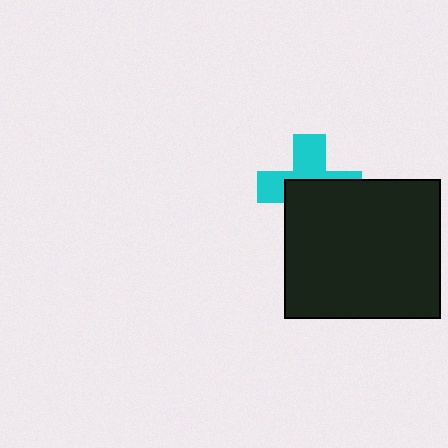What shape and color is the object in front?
The object in front is a black rectangle.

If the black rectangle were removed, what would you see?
You would see the complete cyan cross.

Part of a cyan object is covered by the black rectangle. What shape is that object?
It is a cross.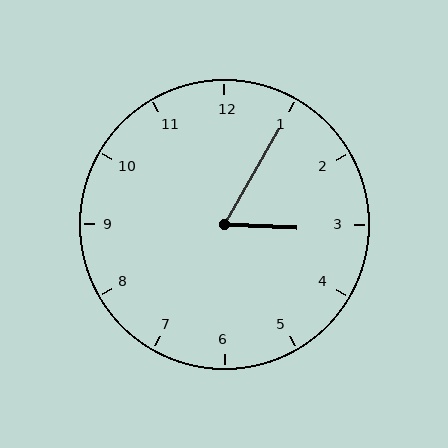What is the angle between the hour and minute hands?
Approximately 62 degrees.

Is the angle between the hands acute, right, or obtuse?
It is acute.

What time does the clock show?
3:05.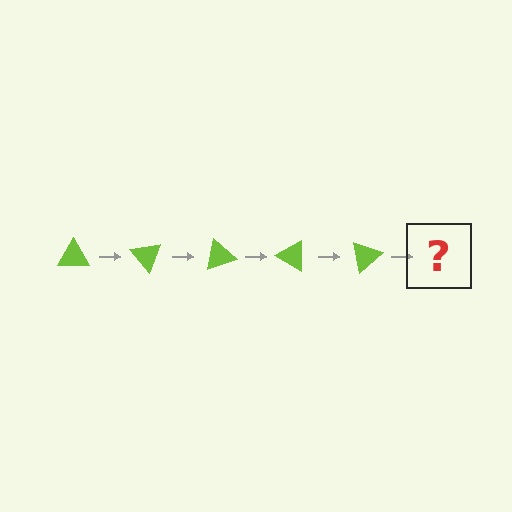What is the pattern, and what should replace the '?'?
The pattern is that the triangle rotates 50 degrees each step. The '?' should be a lime triangle rotated 250 degrees.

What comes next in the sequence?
The next element should be a lime triangle rotated 250 degrees.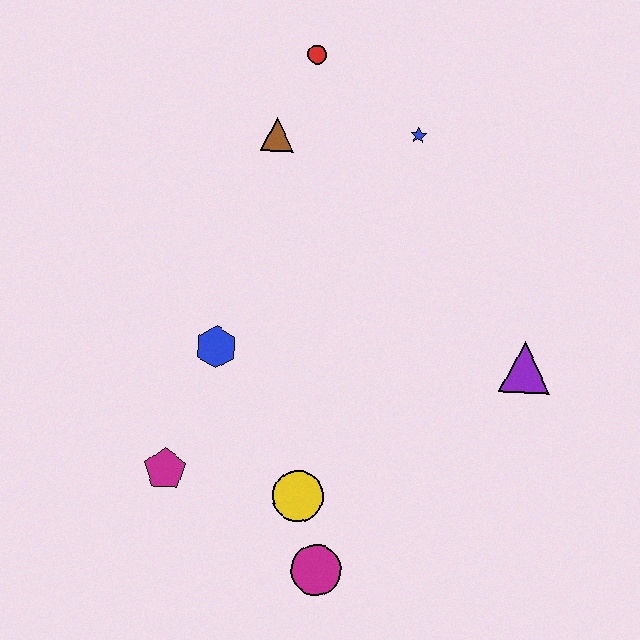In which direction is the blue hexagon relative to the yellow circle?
The blue hexagon is above the yellow circle.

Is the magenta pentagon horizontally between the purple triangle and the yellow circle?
No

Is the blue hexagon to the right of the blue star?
No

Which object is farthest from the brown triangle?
The magenta circle is farthest from the brown triangle.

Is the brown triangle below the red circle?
Yes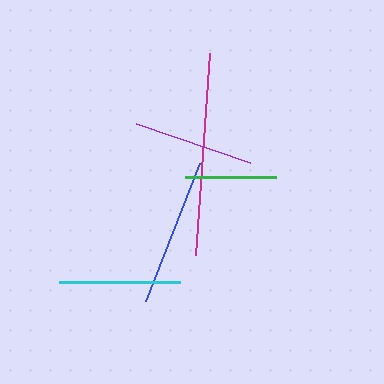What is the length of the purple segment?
The purple segment is approximately 120 pixels long.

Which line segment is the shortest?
The green line is the shortest at approximately 91 pixels.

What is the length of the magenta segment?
The magenta segment is approximately 203 pixels long.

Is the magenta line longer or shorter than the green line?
The magenta line is longer than the green line.